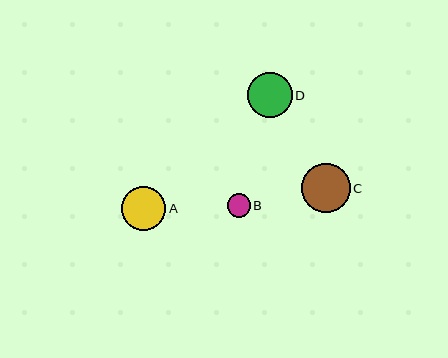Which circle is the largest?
Circle C is the largest with a size of approximately 49 pixels.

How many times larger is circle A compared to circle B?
Circle A is approximately 1.9 times the size of circle B.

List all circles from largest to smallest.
From largest to smallest: C, D, A, B.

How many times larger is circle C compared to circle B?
Circle C is approximately 2.1 times the size of circle B.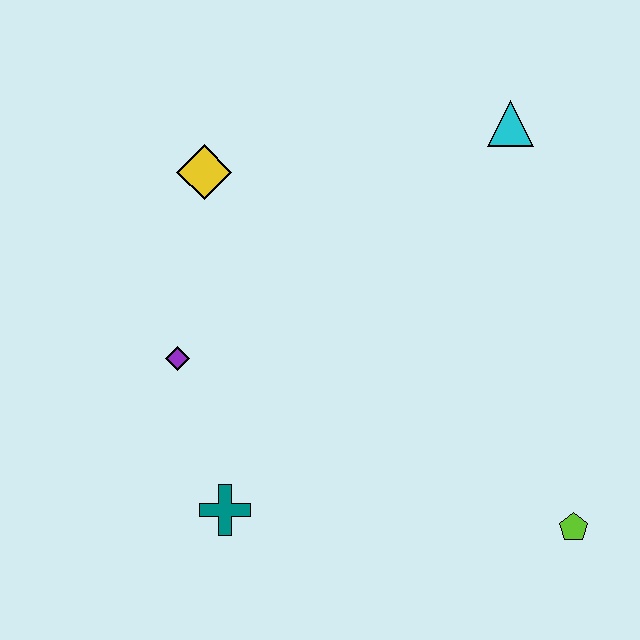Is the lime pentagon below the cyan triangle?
Yes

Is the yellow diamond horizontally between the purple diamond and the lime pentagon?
Yes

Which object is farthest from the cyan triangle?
The teal cross is farthest from the cyan triangle.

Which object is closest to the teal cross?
The purple diamond is closest to the teal cross.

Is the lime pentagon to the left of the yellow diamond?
No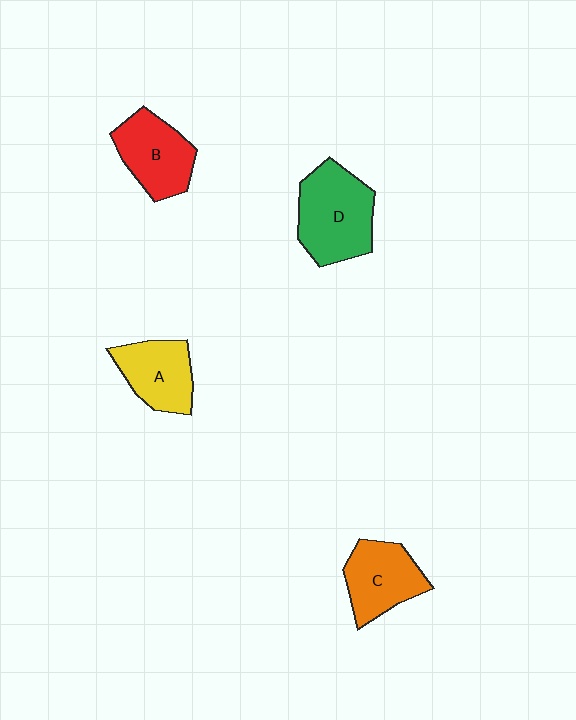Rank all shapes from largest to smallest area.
From largest to smallest: D (green), B (red), C (orange), A (yellow).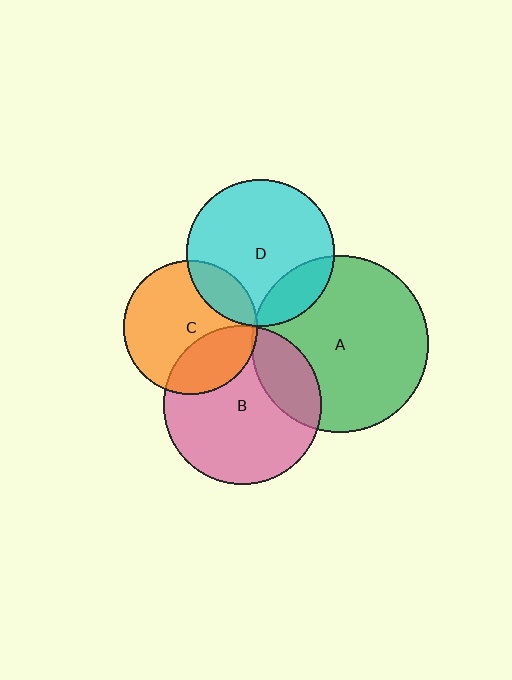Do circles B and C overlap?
Yes.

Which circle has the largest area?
Circle A (green).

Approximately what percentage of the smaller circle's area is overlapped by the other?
Approximately 30%.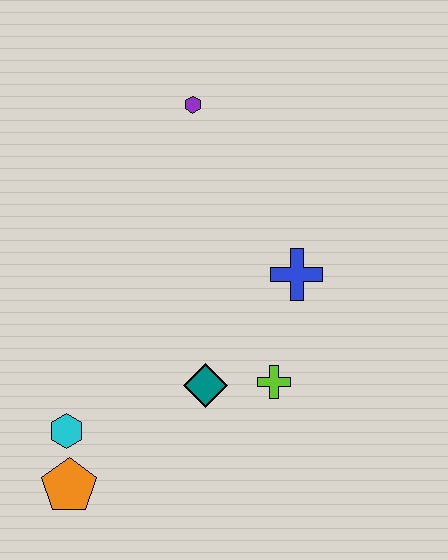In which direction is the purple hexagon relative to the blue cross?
The purple hexagon is above the blue cross.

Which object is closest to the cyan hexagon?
The orange pentagon is closest to the cyan hexagon.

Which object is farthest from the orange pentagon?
The purple hexagon is farthest from the orange pentagon.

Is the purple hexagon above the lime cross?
Yes